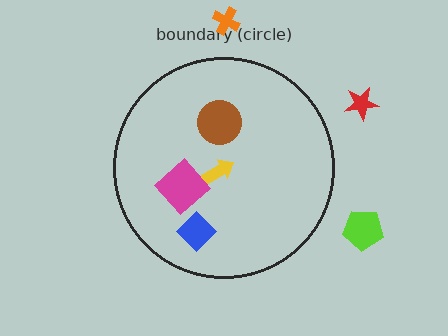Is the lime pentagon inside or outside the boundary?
Outside.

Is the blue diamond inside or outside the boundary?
Inside.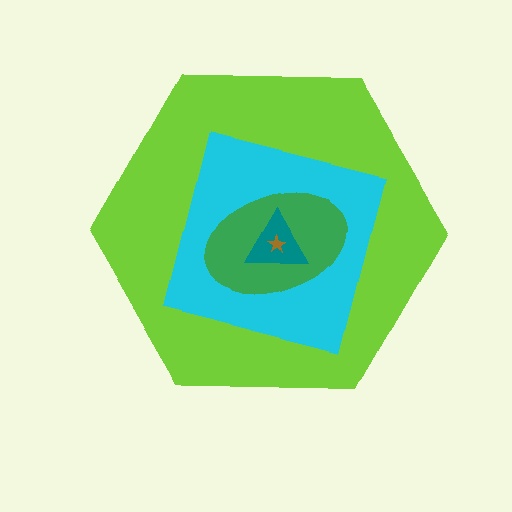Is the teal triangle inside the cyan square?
Yes.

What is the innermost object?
The brown star.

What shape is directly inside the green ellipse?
The teal triangle.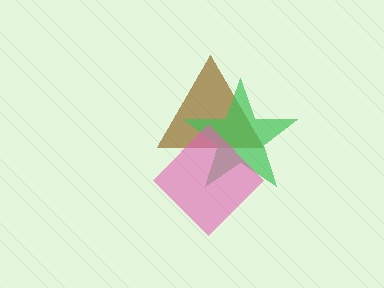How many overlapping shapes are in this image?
There are 3 overlapping shapes in the image.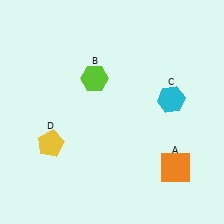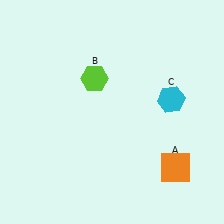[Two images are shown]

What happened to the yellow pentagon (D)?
The yellow pentagon (D) was removed in Image 2. It was in the bottom-left area of Image 1.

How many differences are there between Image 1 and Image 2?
There is 1 difference between the two images.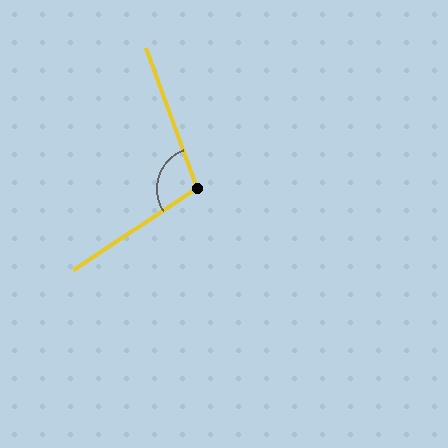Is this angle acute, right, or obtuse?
It is obtuse.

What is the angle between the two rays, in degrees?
Approximately 103 degrees.